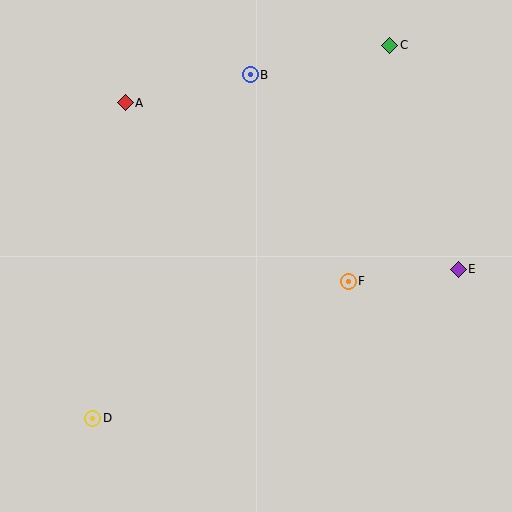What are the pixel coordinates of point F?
Point F is at (348, 281).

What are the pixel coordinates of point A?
Point A is at (125, 103).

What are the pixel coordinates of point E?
Point E is at (458, 269).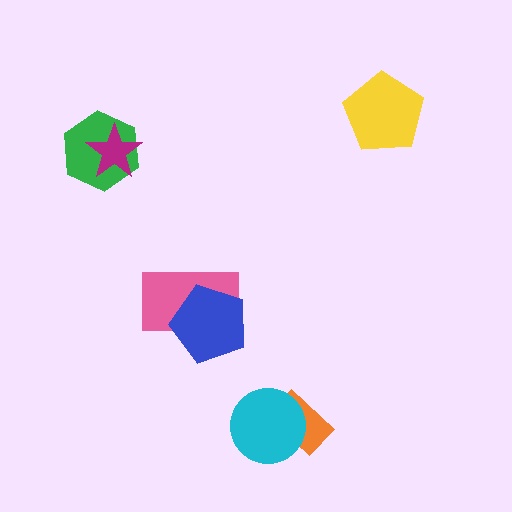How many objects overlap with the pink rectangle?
1 object overlaps with the pink rectangle.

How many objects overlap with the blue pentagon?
1 object overlaps with the blue pentagon.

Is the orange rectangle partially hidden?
Yes, it is partially covered by another shape.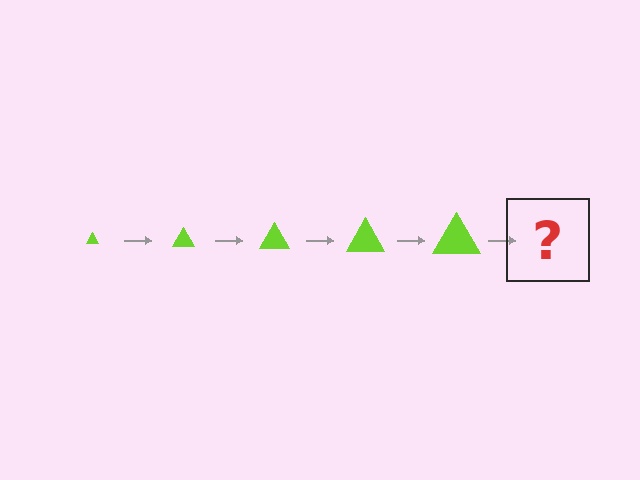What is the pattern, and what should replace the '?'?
The pattern is that the triangle gets progressively larger each step. The '?' should be a lime triangle, larger than the previous one.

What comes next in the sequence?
The next element should be a lime triangle, larger than the previous one.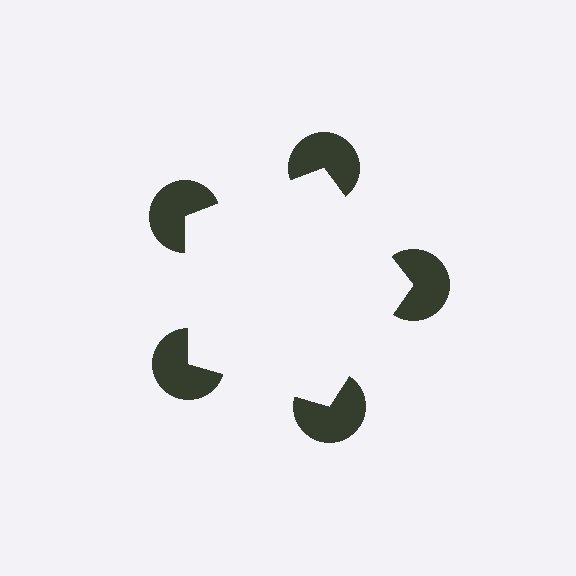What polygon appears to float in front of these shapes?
An illusory pentagon — its edges are inferred from the aligned wedge cuts in the pac-man discs, not physically drawn.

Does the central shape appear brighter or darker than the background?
It typically appears slightly brighter than the background, even though no actual brightness change is drawn.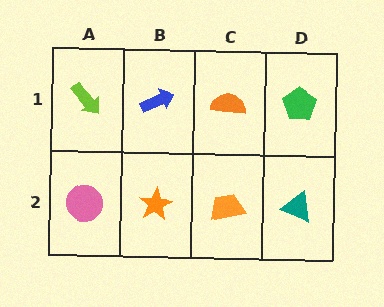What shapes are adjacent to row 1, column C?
An orange trapezoid (row 2, column C), a blue arrow (row 1, column B), a green pentagon (row 1, column D).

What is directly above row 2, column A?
A lime arrow.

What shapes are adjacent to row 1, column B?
An orange star (row 2, column B), a lime arrow (row 1, column A), an orange semicircle (row 1, column C).